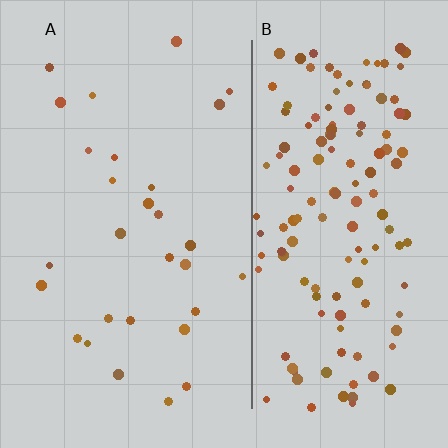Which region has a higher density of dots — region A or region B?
B (the right).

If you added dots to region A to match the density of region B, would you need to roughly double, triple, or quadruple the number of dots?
Approximately quadruple.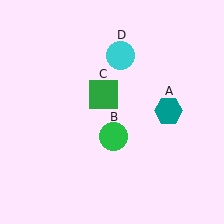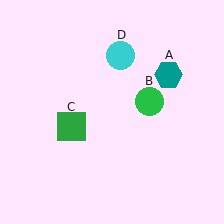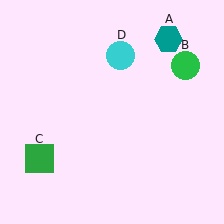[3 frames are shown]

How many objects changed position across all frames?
3 objects changed position: teal hexagon (object A), green circle (object B), green square (object C).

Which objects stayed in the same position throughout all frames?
Cyan circle (object D) remained stationary.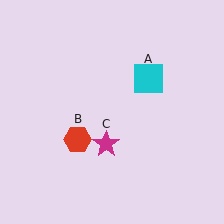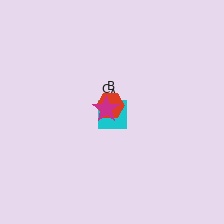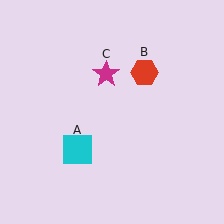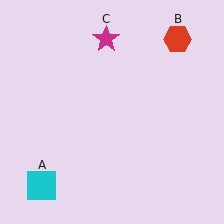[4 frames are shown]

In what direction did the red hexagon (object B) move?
The red hexagon (object B) moved up and to the right.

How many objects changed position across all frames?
3 objects changed position: cyan square (object A), red hexagon (object B), magenta star (object C).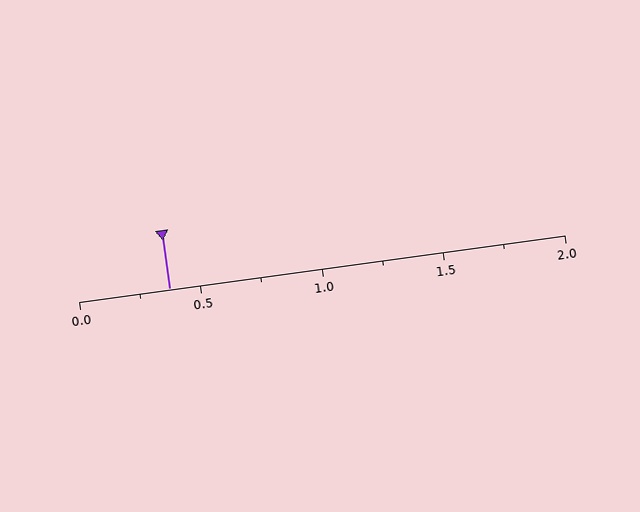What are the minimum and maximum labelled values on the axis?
The axis runs from 0.0 to 2.0.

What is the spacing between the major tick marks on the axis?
The major ticks are spaced 0.5 apart.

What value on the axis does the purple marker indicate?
The marker indicates approximately 0.38.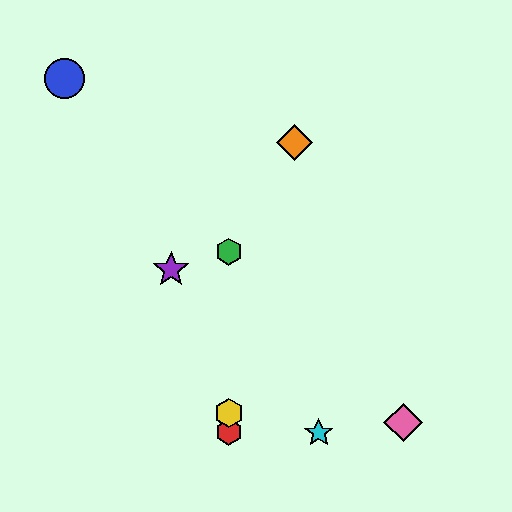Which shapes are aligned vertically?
The red hexagon, the green hexagon, the yellow hexagon are aligned vertically.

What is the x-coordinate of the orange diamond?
The orange diamond is at x≈295.